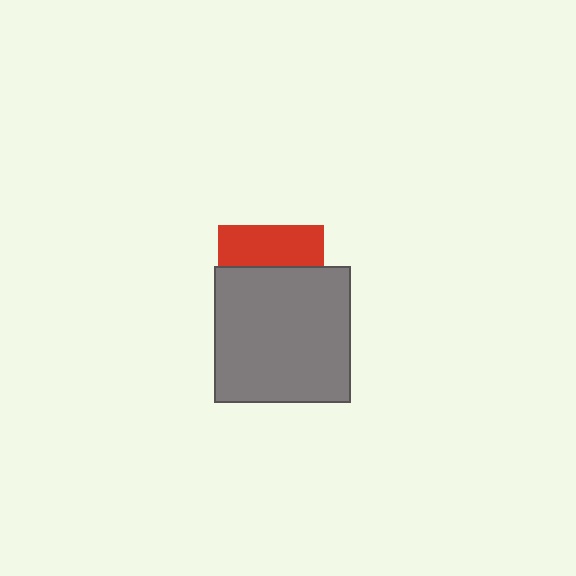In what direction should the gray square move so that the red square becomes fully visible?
The gray square should move down. That is the shortest direction to clear the overlap and leave the red square fully visible.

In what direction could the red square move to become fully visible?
The red square could move up. That would shift it out from behind the gray square entirely.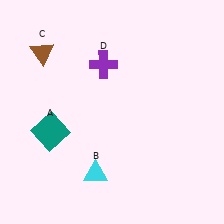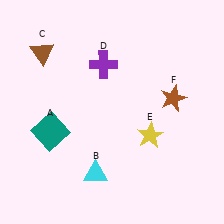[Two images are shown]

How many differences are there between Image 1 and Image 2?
There are 2 differences between the two images.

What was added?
A yellow star (E), a brown star (F) were added in Image 2.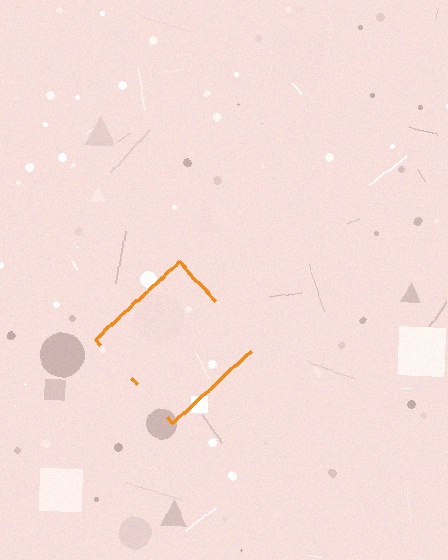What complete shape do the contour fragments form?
The contour fragments form a diamond.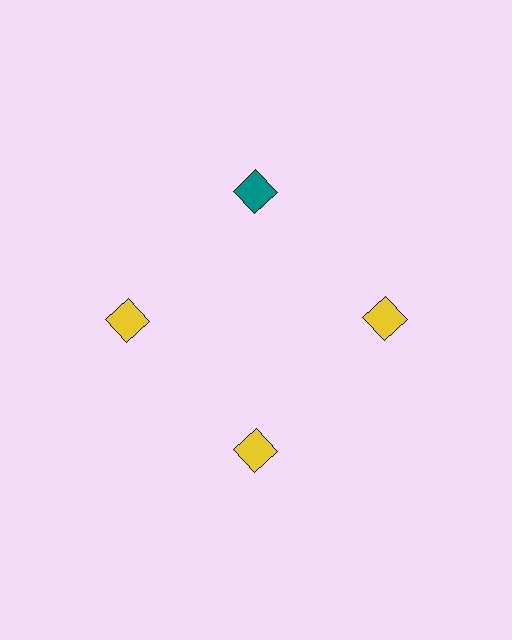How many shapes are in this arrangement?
There are 4 shapes arranged in a ring pattern.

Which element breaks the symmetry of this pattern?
The teal diamond at roughly the 12 o'clock position breaks the symmetry. All other shapes are yellow diamonds.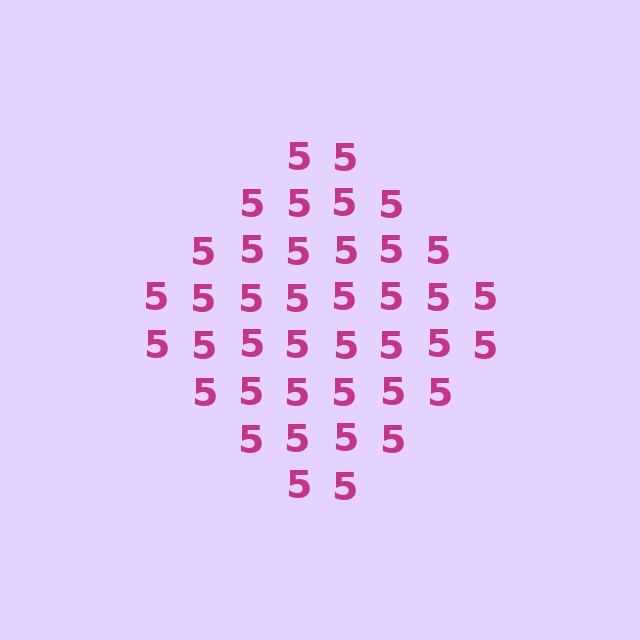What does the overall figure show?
The overall figure shows a diamond.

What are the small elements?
The small elements are digit 5's.